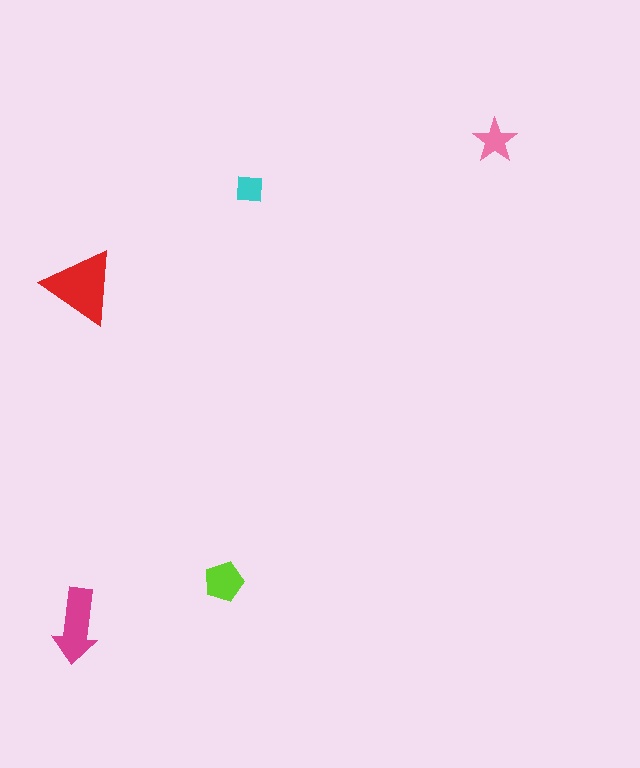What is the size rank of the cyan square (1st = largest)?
5th.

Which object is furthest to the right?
The pink star is rightmost.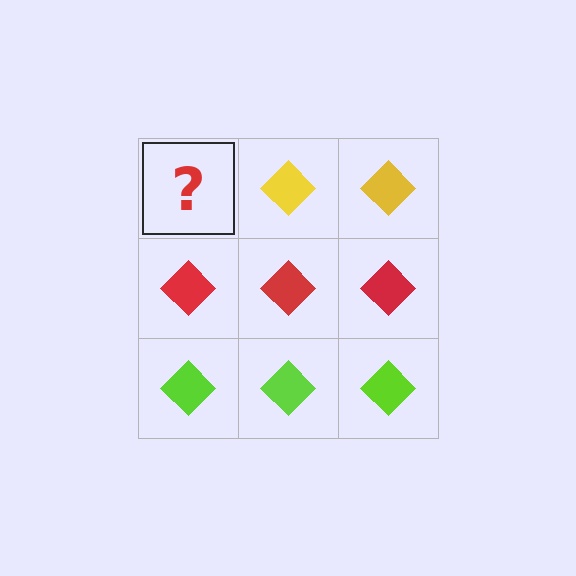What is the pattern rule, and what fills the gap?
The rule is that each row has a consistent color. The gap should be filled with a yellow diamond.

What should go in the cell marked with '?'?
The missing cell should contain a yellow diamond.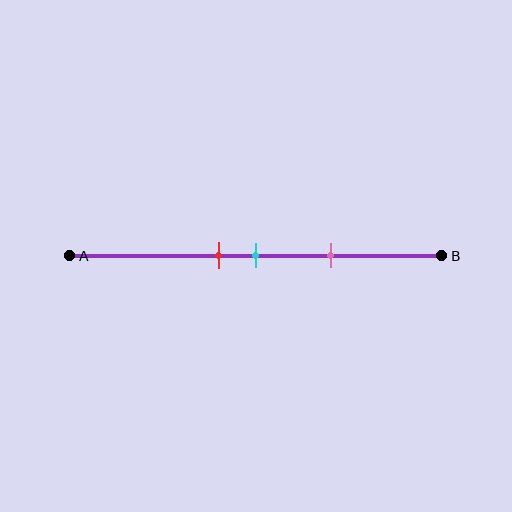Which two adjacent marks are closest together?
The red and cyan marks are the closest adjacent pair.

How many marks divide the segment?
There are 3 marks dividing the segment.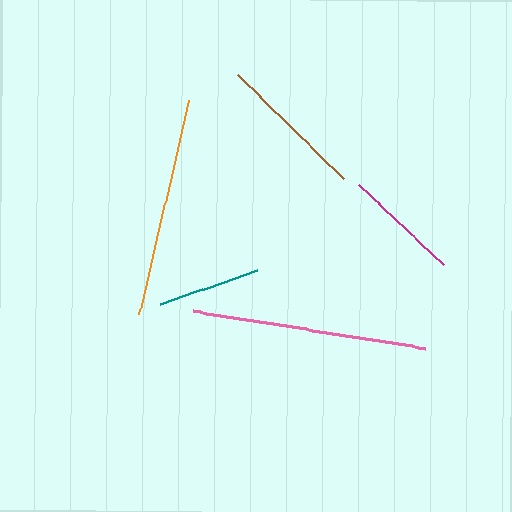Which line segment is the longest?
The pink line is the longest at approximately 235 pixels.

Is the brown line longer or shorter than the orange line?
The orange line is longer than the brown line.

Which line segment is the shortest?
The teal line is the shortest at approximately 103 pixels.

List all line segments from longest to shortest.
From longest to shortest: pink, orange, brown, magenta, teal.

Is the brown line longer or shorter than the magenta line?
The brown line is longer than the magenta line.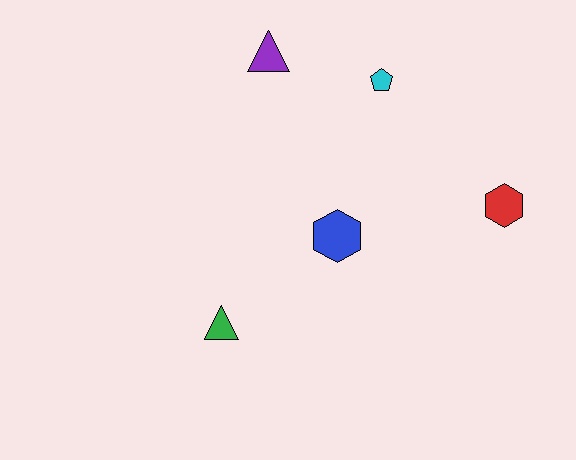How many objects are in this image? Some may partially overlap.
There are 5 objects.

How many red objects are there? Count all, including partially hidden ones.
There is 1 red object.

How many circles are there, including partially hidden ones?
There are no circles.